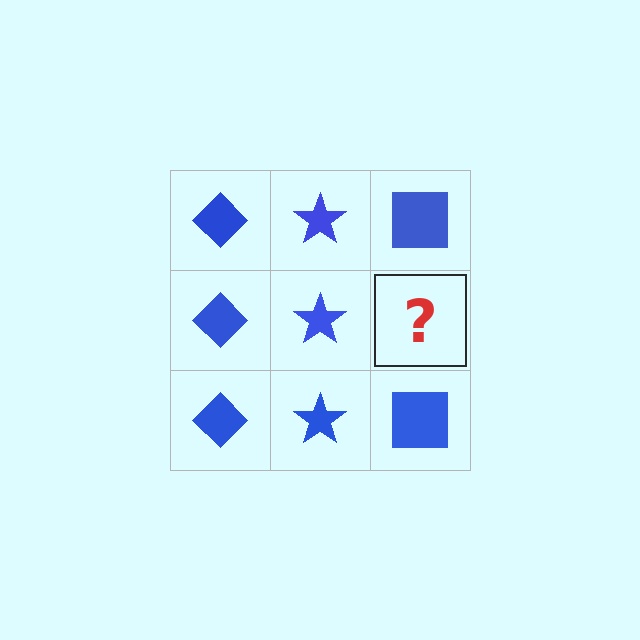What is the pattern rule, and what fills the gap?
The rule is that each column has a consistent shape. The gap should be filled with a blue square.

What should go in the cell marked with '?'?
The missing cell should contain a blue square.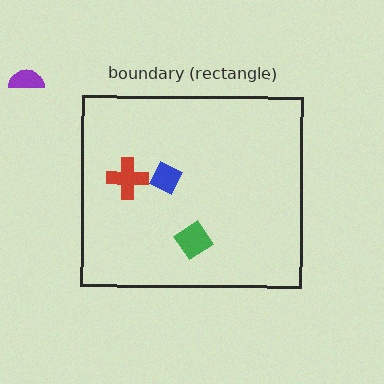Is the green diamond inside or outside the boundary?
Inside.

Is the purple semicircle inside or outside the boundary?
Outside.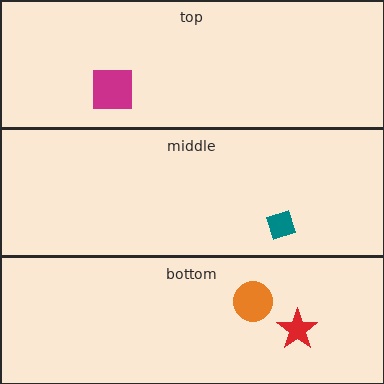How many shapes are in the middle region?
1.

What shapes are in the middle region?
The teal diamond.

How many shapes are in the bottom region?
2.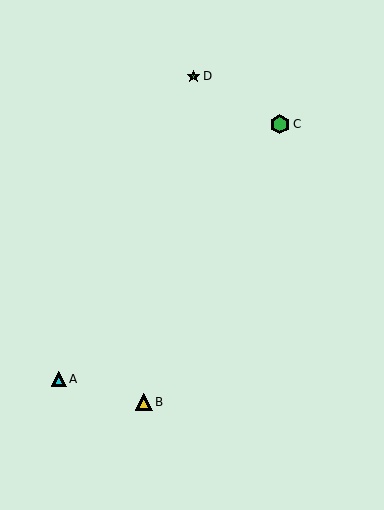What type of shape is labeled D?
Shape D is a green star.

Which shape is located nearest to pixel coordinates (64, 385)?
The cyan triangle (labeled A) at (59, 379) is nearest to that location.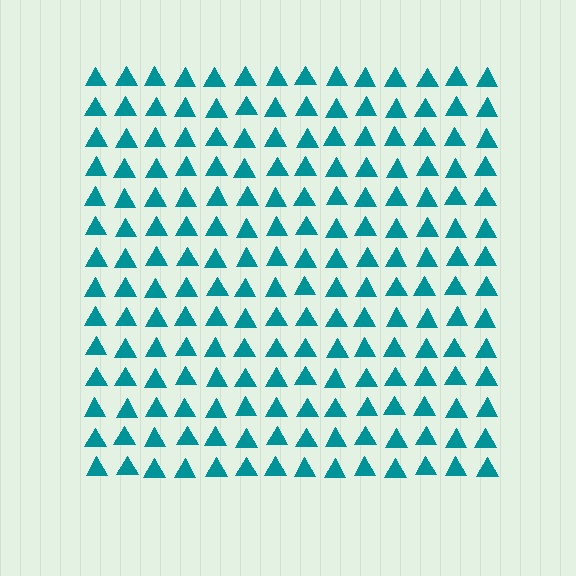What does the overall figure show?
The overall figure shows a square.